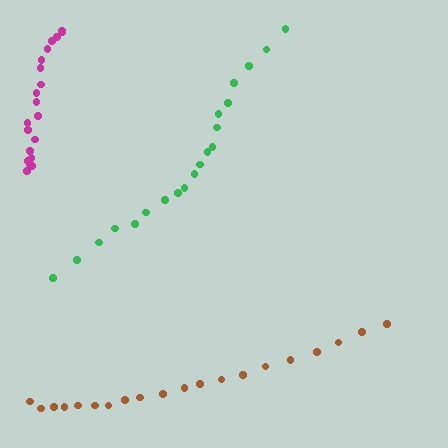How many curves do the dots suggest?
There are 3 distinct paths.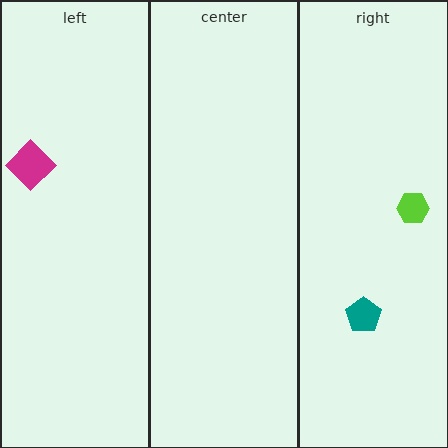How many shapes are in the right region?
2.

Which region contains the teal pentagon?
The right region.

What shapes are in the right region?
The teal pentagon, the lime hexagon.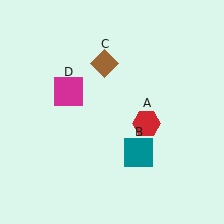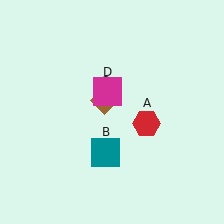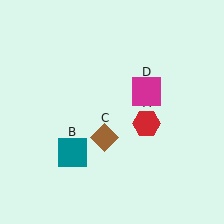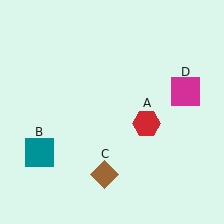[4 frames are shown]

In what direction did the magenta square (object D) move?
The magenta square (object D) moved right.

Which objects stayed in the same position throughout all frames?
Red hexagon (object A) remained stationary.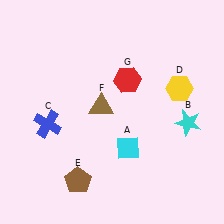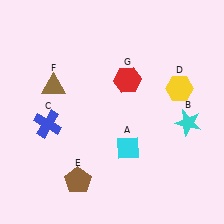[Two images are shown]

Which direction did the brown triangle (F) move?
The brown triangle (F) moved left.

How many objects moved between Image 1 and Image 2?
1 object moved between the two images.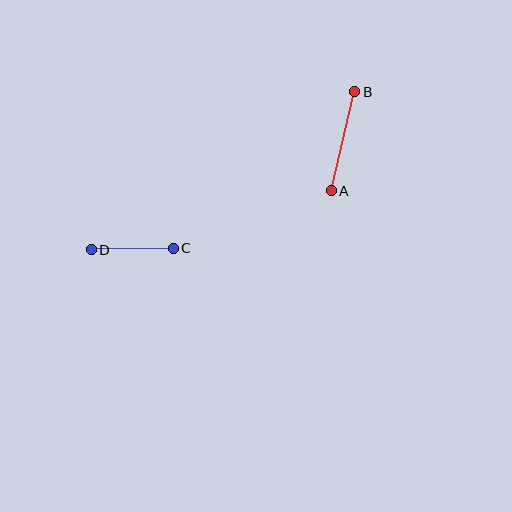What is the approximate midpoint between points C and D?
The midpoint is at approximately (132, 249) pixels.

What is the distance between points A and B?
The distance is approximately 102 pixels.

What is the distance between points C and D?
The distance is approximately 82 pixels.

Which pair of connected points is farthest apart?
Points A and B are farthest apart.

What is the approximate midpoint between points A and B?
The midpoint is at approximately (343, 141) pixels.